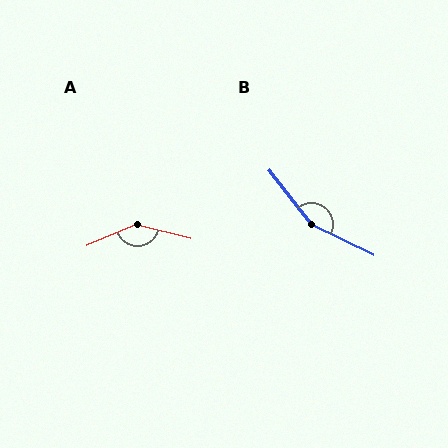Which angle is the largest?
B, at approximately 154 degrees.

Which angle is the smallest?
A, at approximately 142 degrees.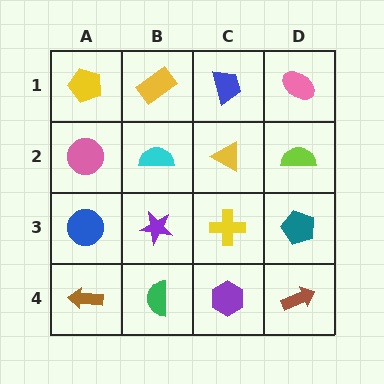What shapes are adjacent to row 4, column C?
A yellow cross (row 3, column C), a green semicircle (row 4, column B), a brown arrow (row 4, column D).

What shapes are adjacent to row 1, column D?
A lime semicircle (row 2, column D), a blue trapezoid (row 1, column C).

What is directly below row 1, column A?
A pink circle.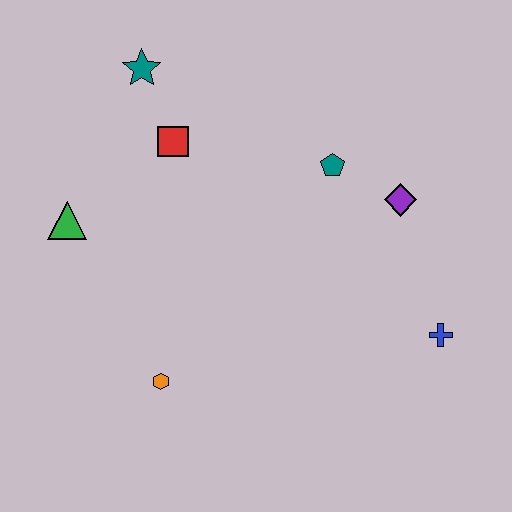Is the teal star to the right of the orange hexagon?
No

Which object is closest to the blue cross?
The purple diamond is closest to the blue cross.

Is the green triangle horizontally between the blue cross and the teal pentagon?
No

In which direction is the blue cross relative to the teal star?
The blue cross is to the right of the teal star.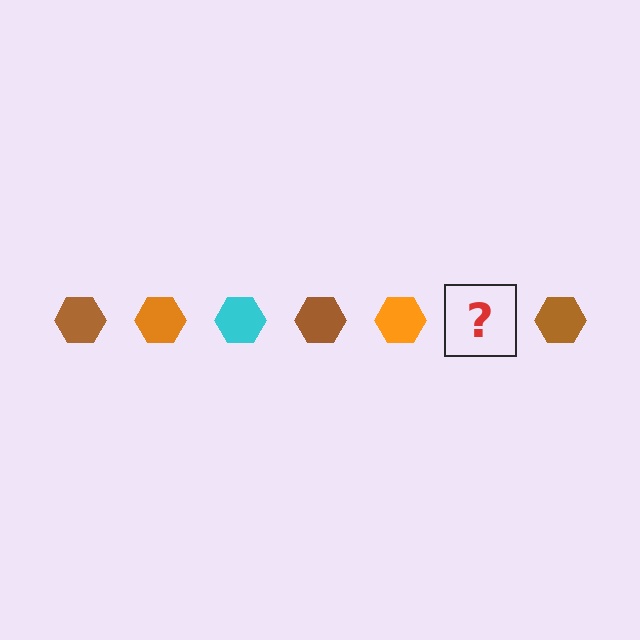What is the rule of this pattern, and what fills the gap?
The rule is that the pattern cycles through brown, orange, cyan hexagons. The gap should be filled with a cyan hexagon.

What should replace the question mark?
The question mark should be replaced with a cyan hexagon.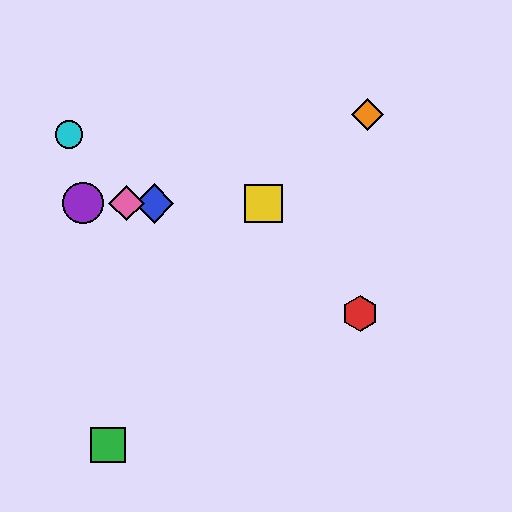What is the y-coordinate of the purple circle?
The purple circle is at y≈203.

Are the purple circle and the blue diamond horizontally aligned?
Yes, both are at y≈203.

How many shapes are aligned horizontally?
4 shapes (the blue diamond, the yellow square, the purple circle, the pink diamond) are aligned horizontally.